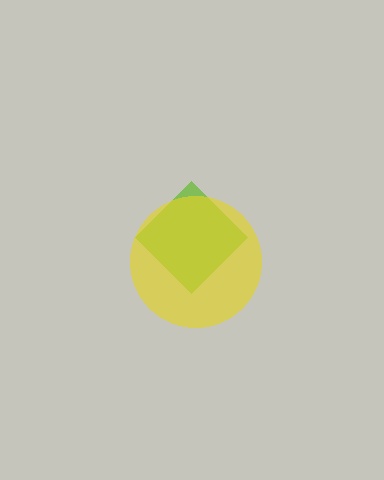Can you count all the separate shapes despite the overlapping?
Yes, there are 2 separate shapes.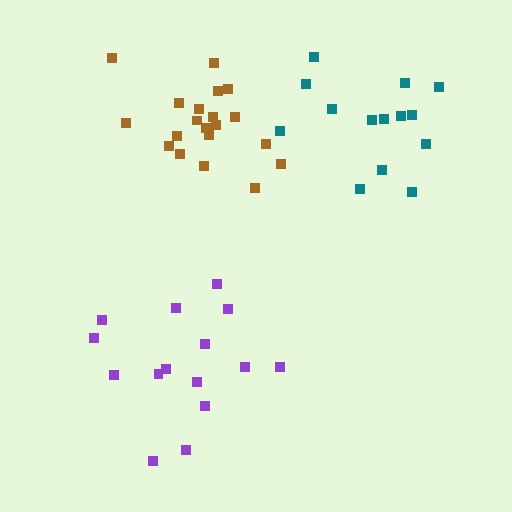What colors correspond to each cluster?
The clusters are colored: purple, teal, brown.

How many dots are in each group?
Group 1: 15 dots, Group 2: 14 dots, Group 3: 20 dots (49 total).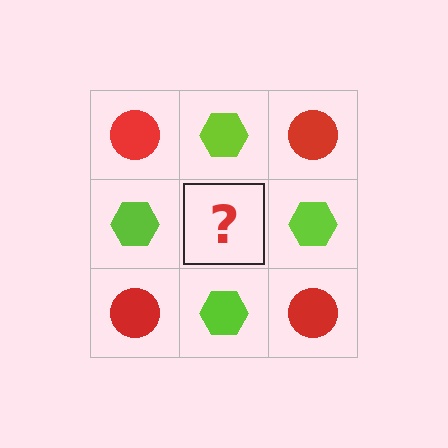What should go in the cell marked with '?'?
The missing cell should contain a red circle.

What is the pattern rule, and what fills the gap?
The rule is that it alternates red circle and lime hexagon in a checkerboard pattern. The gap should be filled with a red circle.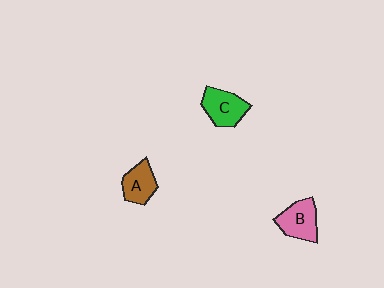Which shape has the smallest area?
Shape A (brown).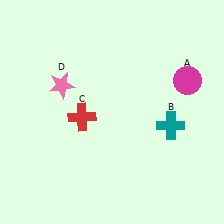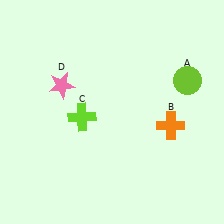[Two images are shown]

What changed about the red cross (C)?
In Image 1, C is red. In Image 2, it changed to lime.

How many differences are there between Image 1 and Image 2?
There are 3 differences between the two images.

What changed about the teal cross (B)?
In Image 1, B is teal. In Image 2, it changed to orange.